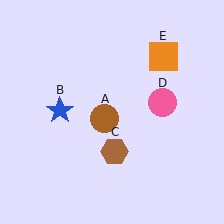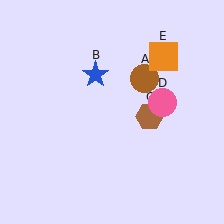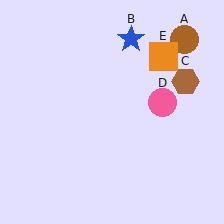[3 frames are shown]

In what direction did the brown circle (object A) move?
The brown circle (object A) moved up and to the right.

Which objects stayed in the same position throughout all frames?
Pink circle (object D) and orange square (object E) remained stationary.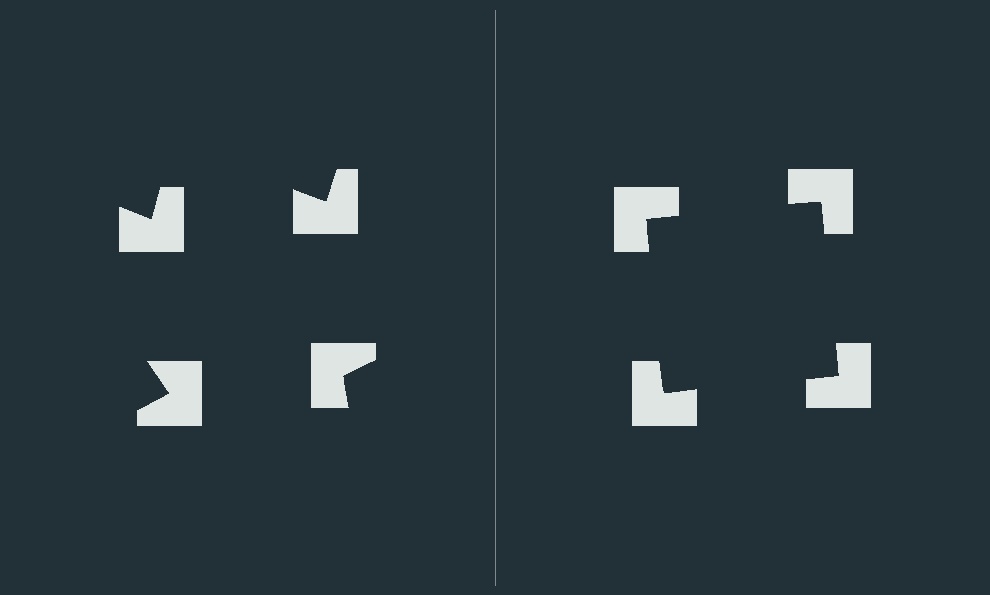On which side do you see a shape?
An illusory square appears on the right side. On the left side the wedge cuts are rotated, so no coherent shape forms.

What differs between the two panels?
The notched squares are positioned identically on both sides; only the wedge orientations differ. On the right they align to a square; on the left they are misaligned.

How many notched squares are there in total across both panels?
8 — 4 on each side.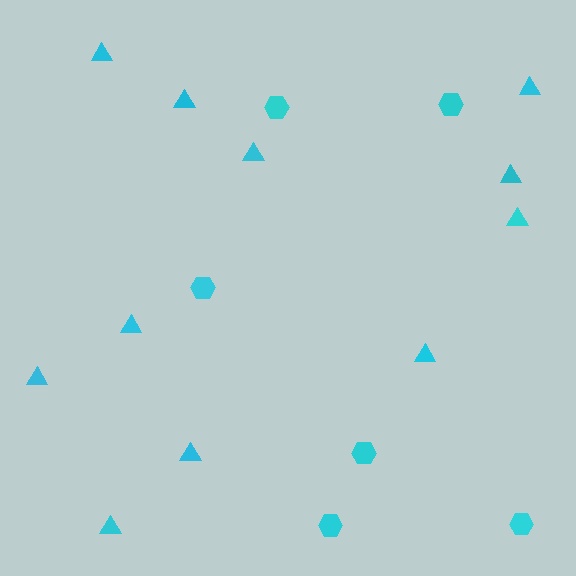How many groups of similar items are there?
There are 2 groups: one group of hexagons (6) and one group of triangles (11).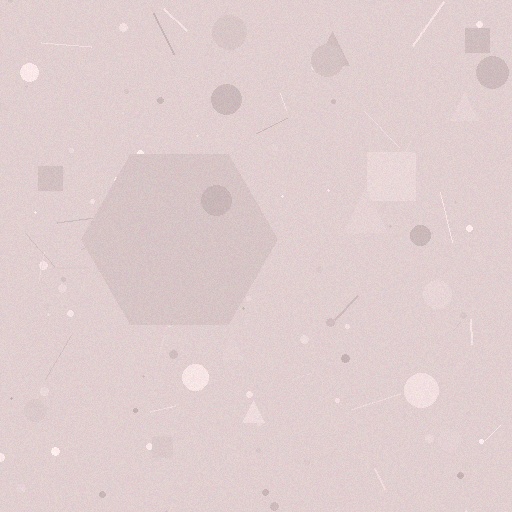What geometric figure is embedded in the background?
A hexagon is embedded in the background.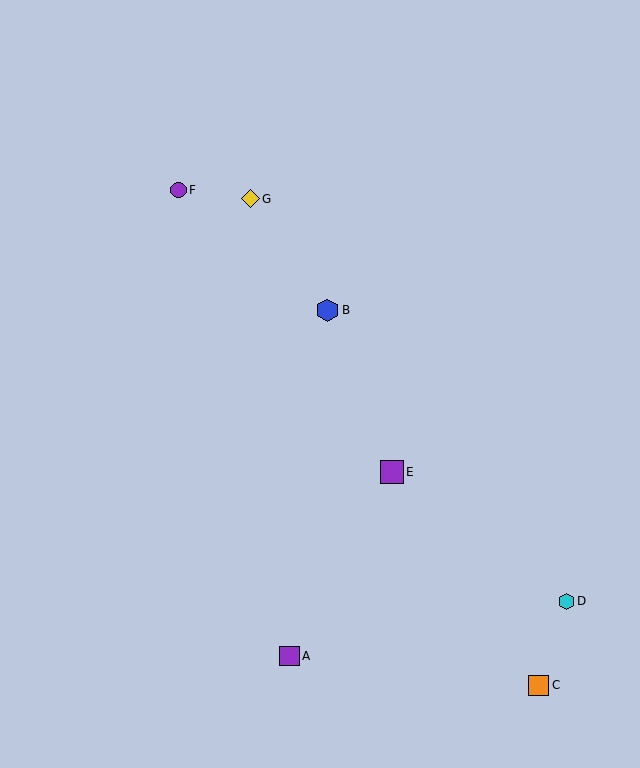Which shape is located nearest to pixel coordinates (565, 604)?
The cyan hexagon (labeled D) at (566, 601) is nearest to that location.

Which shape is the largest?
The purple square (labeled E) is the largest.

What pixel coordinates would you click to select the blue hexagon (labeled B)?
Click at (327, 310) to select the blue hexagon B.